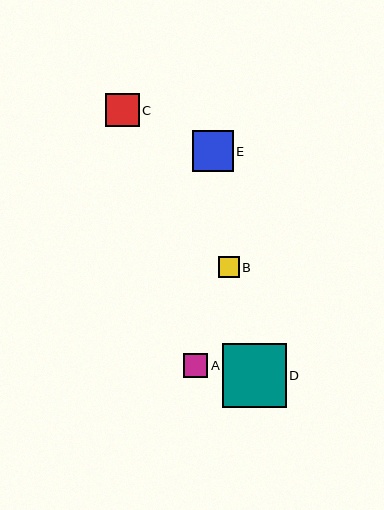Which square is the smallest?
Square B is the smallest with a size of approximately 21 pixels.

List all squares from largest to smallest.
From largest to smallest: D, E, C, A, B.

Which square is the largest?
Square D is the largest with a size of approximately 64 pixels.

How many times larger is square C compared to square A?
Square C is approximately 1.4 times the size of square A.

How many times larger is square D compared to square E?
Square D is approximately 1.6 times the size of square E.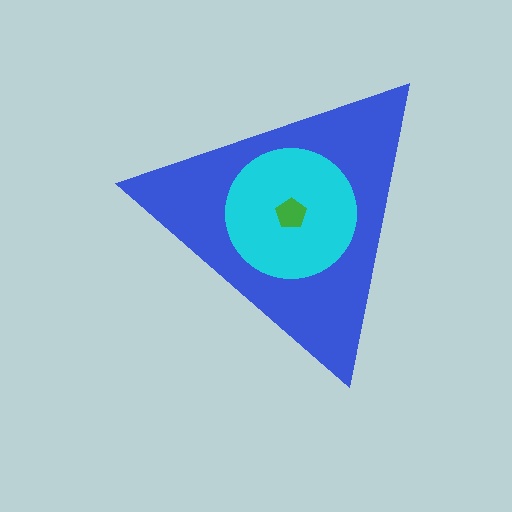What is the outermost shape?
The blue triangle.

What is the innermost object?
The green pentagon.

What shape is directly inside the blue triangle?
The cyan circle.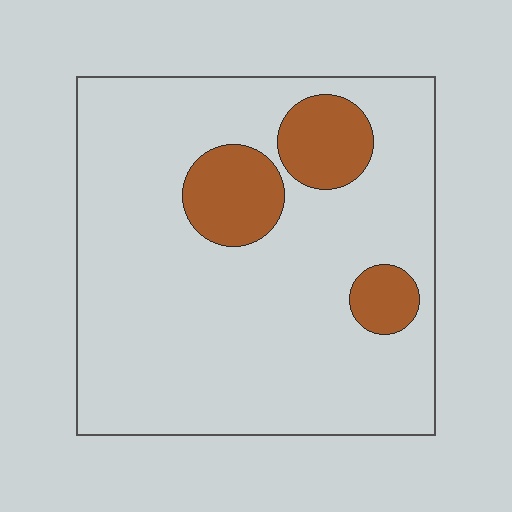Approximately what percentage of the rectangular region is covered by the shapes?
Approximately 15%.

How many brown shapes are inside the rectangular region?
3.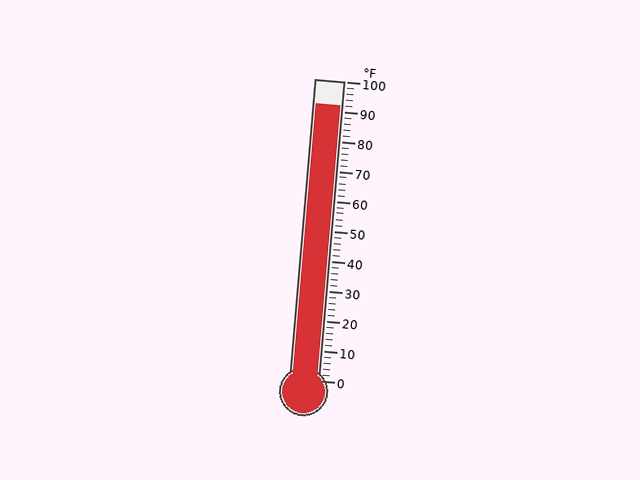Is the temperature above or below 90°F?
The temperature is above 90°F.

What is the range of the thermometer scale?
The thermometer scale ranges from 0°F to 100°F.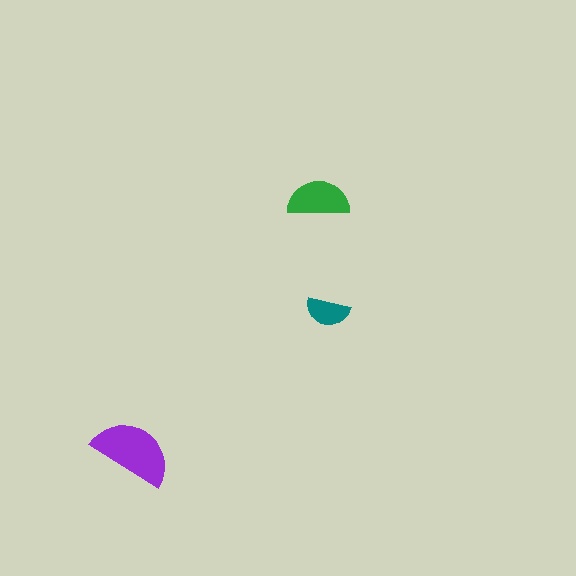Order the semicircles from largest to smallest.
the purple one, the green one, the teal one.